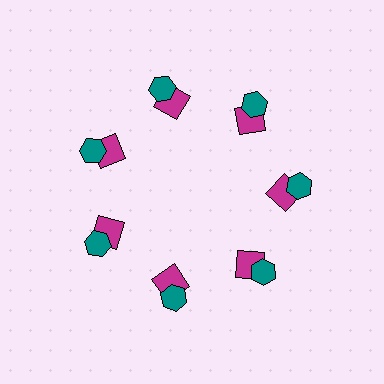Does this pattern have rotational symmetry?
Yes, this pattern has 7-fold rotational symmetry. It looks the same after rotating 51 degrees around the center.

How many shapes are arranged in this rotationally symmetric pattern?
There are 14 shapes, arranged in 7 groups of 2.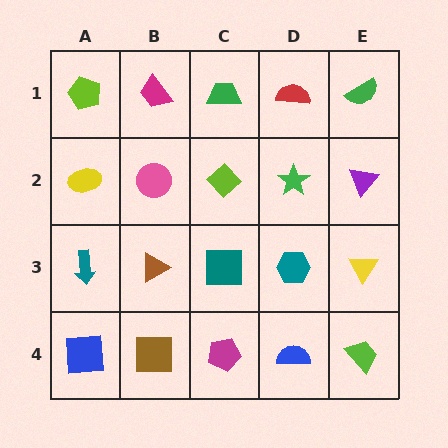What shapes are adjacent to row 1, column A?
A yellow ellipse (row 2, column A), a magenta trapezoid (row 1, column B).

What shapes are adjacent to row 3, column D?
A green star (row 2, column D), a blue semicircle (row 4, column D), a teal square (row 3, column C), a yellow triangle (row 3, column E).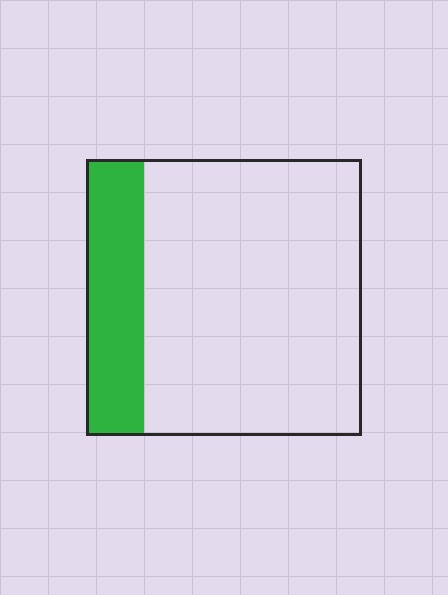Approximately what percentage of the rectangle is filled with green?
Approximately 20%.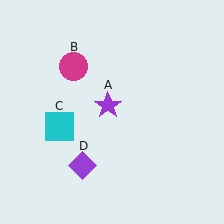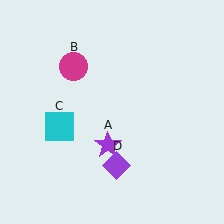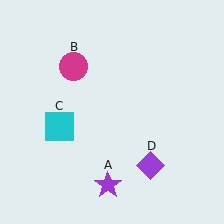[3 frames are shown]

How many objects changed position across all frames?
2 objects changed position: purple star (object A), purple diamond (object D).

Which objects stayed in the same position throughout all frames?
Magenta circle (object B) and cyan square (object C) remained stationary.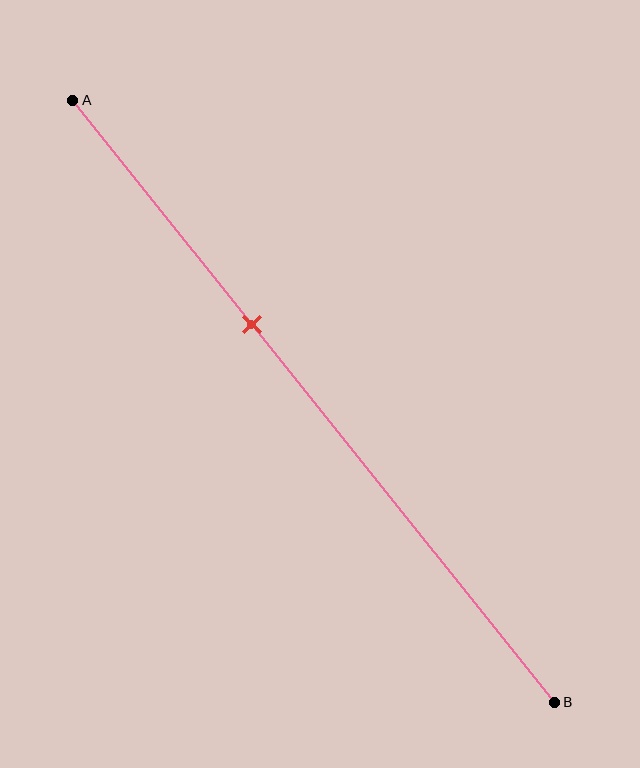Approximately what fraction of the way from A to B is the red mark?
The red mark is approximately 35% of the way from A to B.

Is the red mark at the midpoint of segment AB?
No, the mark is at about 35% from A, not at the 50% midpoint.